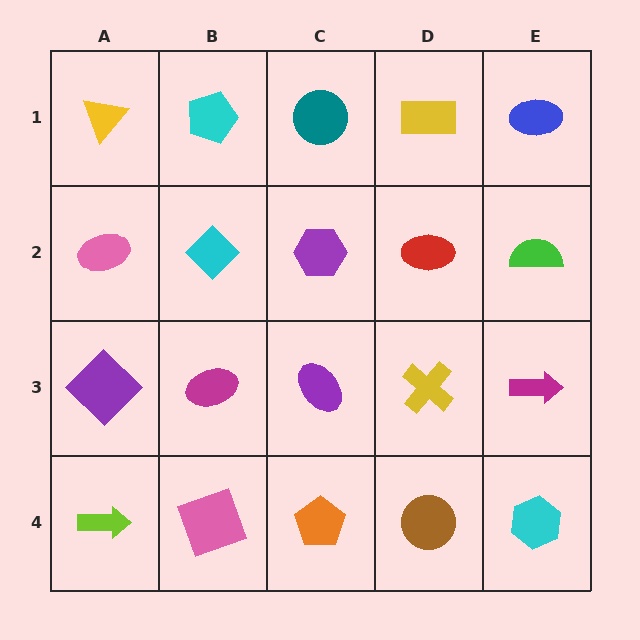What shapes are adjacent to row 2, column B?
A cyan pentagon (row 1, column B), a magenta ellipse (row 3, column B), a pink ellipse (row 2, column A), a purple hexagon (row 2, column C).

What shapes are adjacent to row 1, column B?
A cyan diamond (row 2, column B), a yellow triangle (row 1, column A), a teal circle (row 1, column C).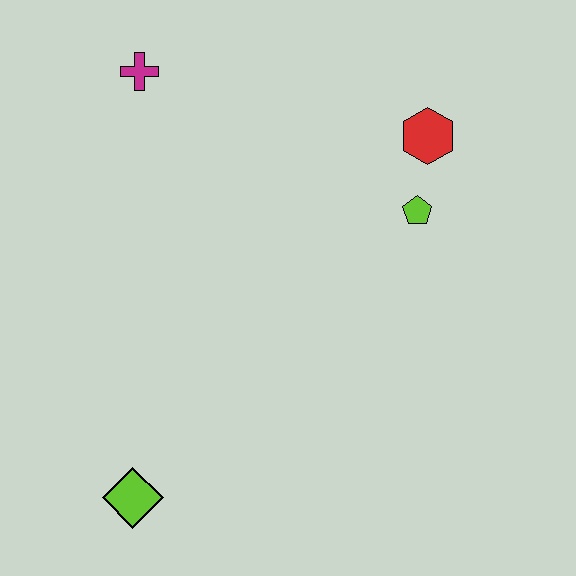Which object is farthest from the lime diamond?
The red hexagon is farthest from the lime diamond.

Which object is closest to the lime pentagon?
The red hexagon is closest to the lime pentagon.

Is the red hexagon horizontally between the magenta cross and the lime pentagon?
No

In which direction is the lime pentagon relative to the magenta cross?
The lime pentagon is to the right of the magenta cross.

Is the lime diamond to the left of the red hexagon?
Yes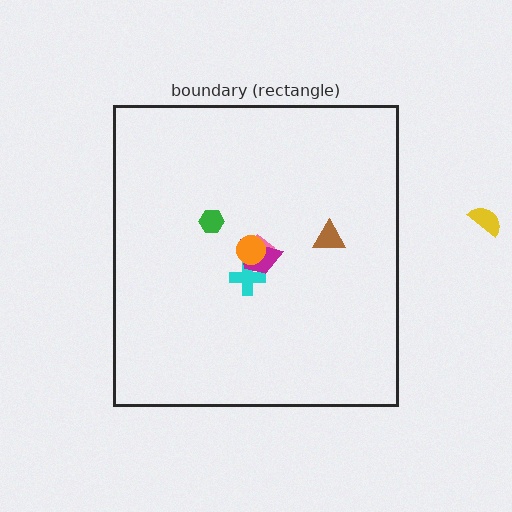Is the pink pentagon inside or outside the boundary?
Inside.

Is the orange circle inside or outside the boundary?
Inside.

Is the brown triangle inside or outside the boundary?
Inside.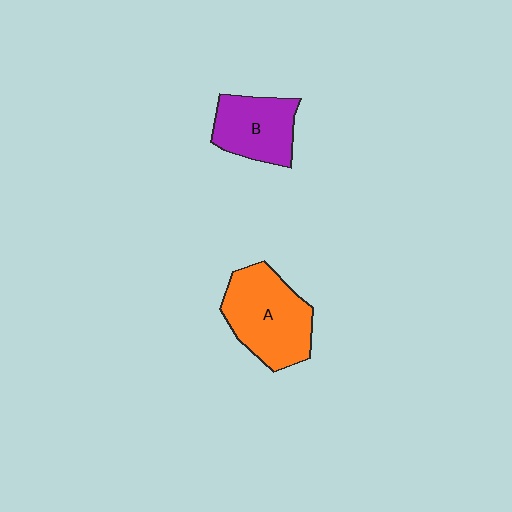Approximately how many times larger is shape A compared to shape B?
Approximately 1.4 times.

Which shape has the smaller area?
Shape B (purple).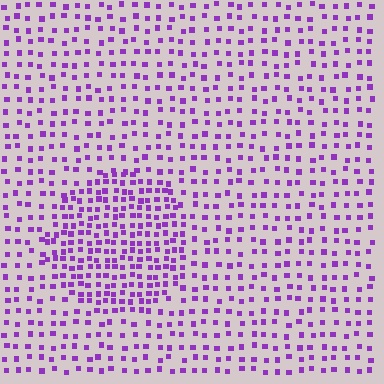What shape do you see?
I see a circle.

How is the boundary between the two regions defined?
The boundary is defined by a change in element density (approximately 1.9x ratio). All elements are the same color, size, and shape.